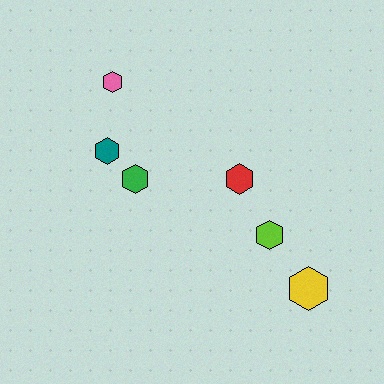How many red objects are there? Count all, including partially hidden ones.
There is 1 red object.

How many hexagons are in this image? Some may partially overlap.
There are 6 hexagons.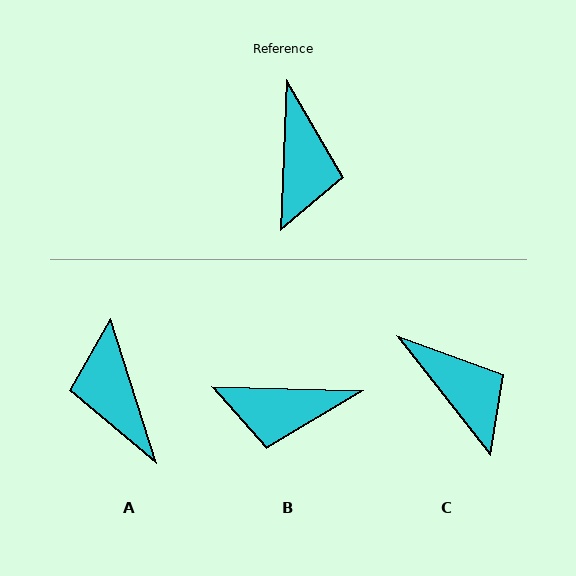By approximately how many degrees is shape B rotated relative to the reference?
Approximately 89 degrees clockwise.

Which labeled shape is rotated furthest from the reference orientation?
A, about 160 degrees away.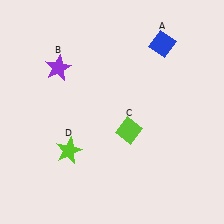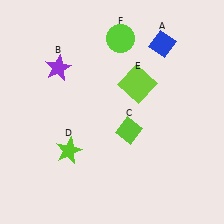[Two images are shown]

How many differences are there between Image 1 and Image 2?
There are 2 differences between the two images.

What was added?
A lime square (E), a lime circle (F) were added in Image 2.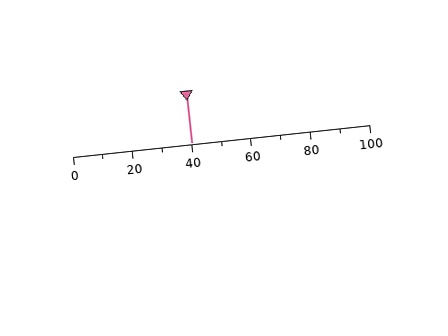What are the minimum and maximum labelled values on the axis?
The axis runs from 0 to 100.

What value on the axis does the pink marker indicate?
The marker indicates approximately 40.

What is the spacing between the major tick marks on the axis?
The major ticks are spaced 20 apart.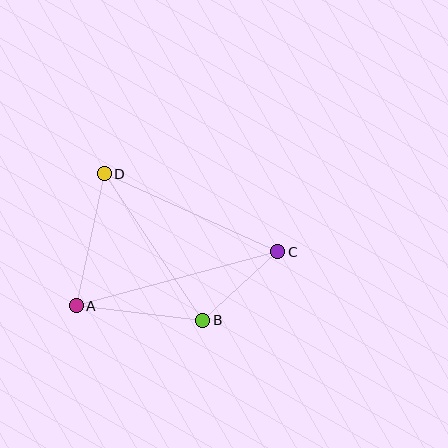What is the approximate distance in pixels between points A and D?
The distance between A and D is approximately 135 pixels.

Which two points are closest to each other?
Points B and C are closest to each other.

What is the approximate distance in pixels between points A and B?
The distance between A and B is approximately 127 pixels.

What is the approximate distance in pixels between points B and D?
The distance between B and D is approximately 176 pixels.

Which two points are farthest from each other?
Points A and C are farthest from each other.